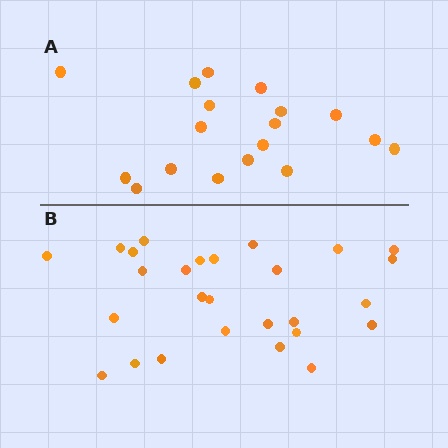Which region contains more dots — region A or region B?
Region B (the bottom region) has more dots.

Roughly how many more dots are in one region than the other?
Region B has roughly 8 or so more dots than region A.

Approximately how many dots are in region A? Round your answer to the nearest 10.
About 20 dots. (The exact count is 18, which rounds to 20.)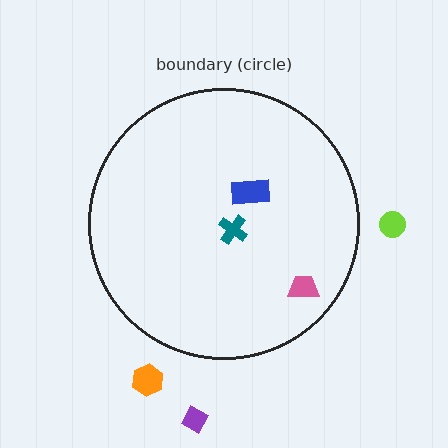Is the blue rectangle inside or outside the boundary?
Inside.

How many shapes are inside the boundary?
3 inside, 3 outside.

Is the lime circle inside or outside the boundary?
Outside.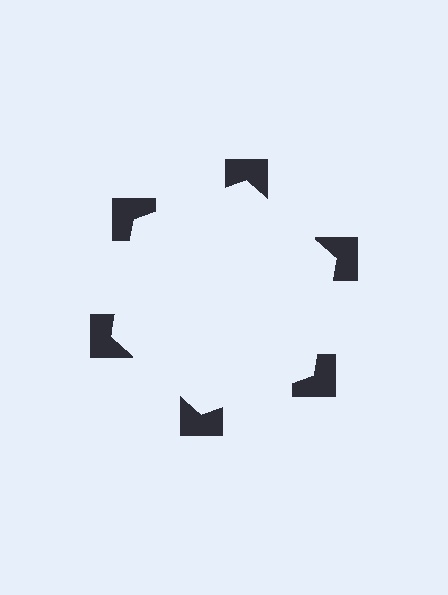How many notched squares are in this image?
There are 6 — one at each vertex of the illusory hexagon.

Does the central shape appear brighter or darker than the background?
It typically appears slightly brighter than the background, even though no actual brightness change is drawn.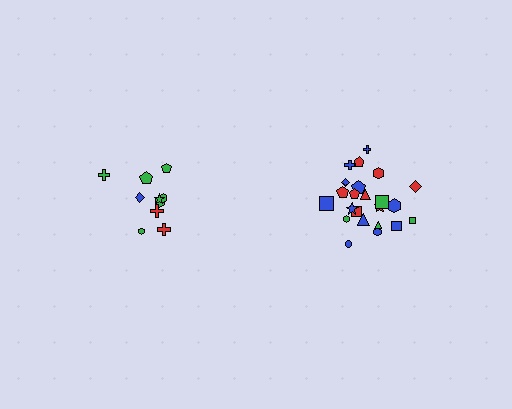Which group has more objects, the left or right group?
The right group.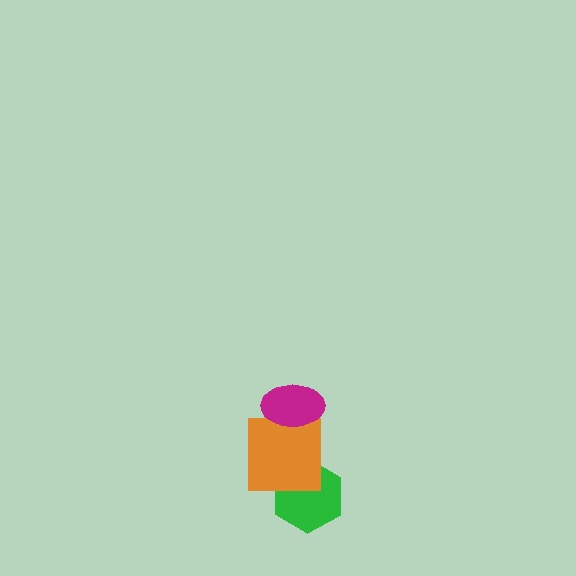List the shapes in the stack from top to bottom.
From top to bottom: the magenta ellipse, the orange square, the green hexagon.